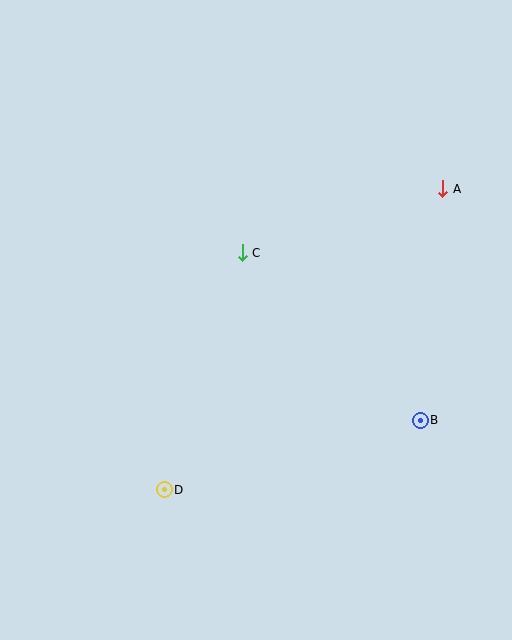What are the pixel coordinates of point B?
Point B is at (420, 420).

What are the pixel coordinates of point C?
Point C is at (242, 253).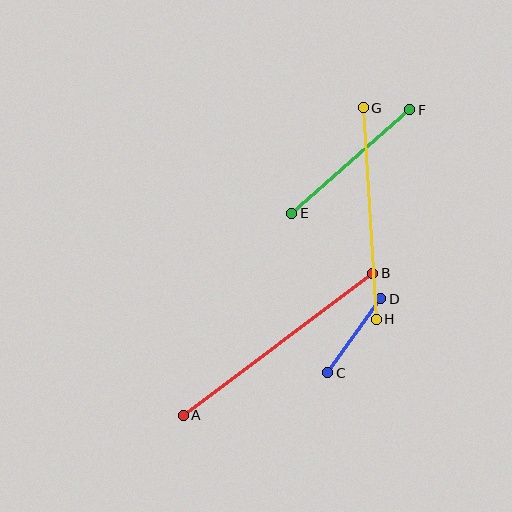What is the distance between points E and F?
The distance is approximately 157 pixels.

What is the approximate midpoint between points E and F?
The midpoint is at approximately (351, 162) pixels.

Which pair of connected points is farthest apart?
Points A and B are farthest apart.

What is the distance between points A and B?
The distance is approximately 237 pixels.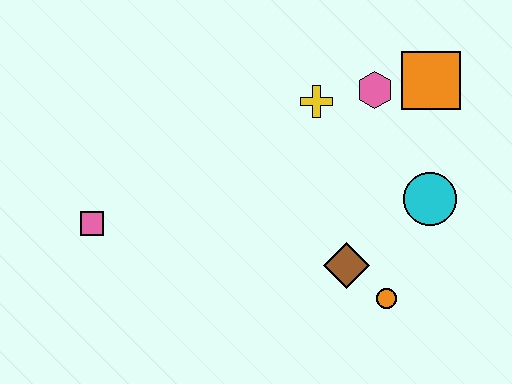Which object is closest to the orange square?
The pink hexagon is closest to the orange square.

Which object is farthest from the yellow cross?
The pink square is farthest from the yellow cross.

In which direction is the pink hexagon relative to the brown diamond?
The pink hexagon is above the brown diamond.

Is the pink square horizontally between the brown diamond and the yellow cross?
No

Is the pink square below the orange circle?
No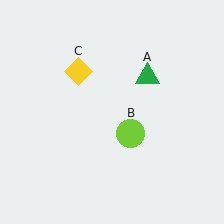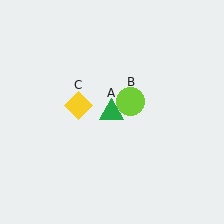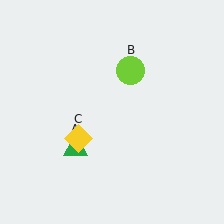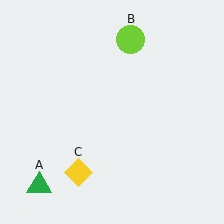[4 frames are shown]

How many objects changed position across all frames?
3 objects changed position: green triangle (object A), lime circle (object B), yellow diamond (object C).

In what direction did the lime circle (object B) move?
The lime circle (object B) moved up.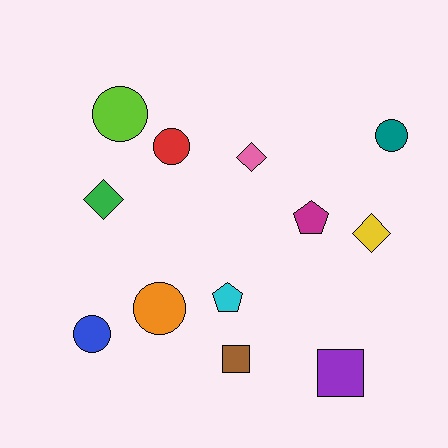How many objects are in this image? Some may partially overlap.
There are 12 objects.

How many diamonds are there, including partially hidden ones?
There are 3 diamonds.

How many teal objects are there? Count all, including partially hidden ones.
There is 1 teal object.